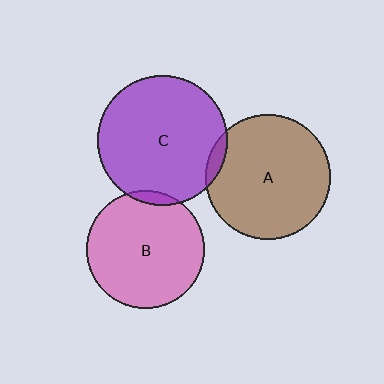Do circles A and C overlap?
Yes.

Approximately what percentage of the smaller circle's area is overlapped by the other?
Approximately 5%.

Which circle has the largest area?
Circle C (purple).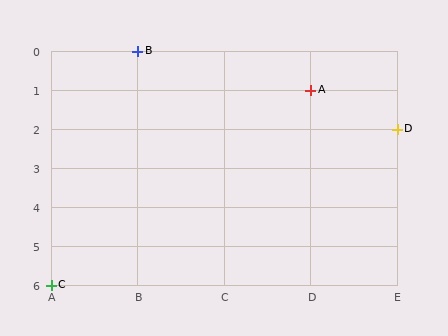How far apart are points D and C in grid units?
Points D and C are 4 columns and 4 rows apart (about 5.7 grid units diagonally).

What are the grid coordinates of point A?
Point A is at grid coordinates (D, 1).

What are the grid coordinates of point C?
Point C is at grid coordinates (A, 6).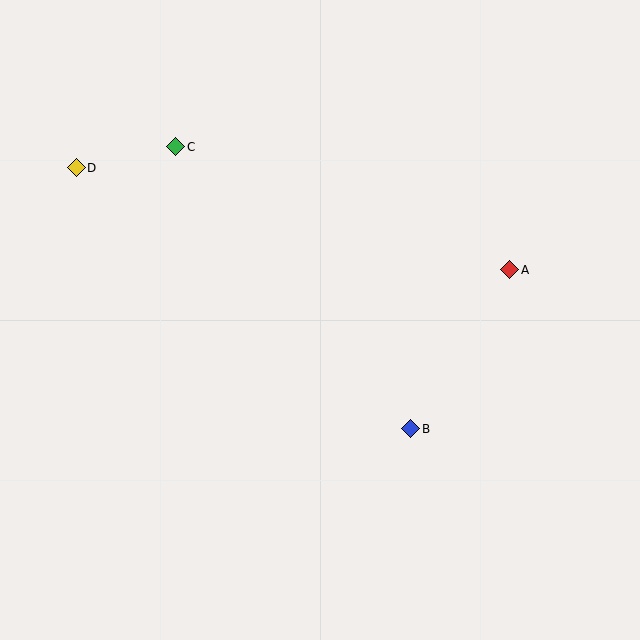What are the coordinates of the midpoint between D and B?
The midpoint between D and B is at (244, 298).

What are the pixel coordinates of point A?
Point A is at (510, 270).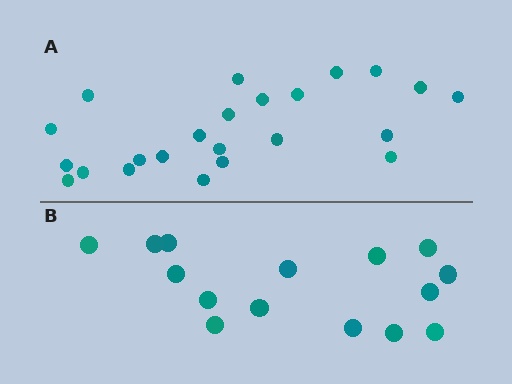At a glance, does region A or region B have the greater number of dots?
Region A (the top region) has more dots.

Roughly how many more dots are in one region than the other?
Region A has roughly 8 or so more dots than region B.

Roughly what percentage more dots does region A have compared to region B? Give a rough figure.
About 55% more.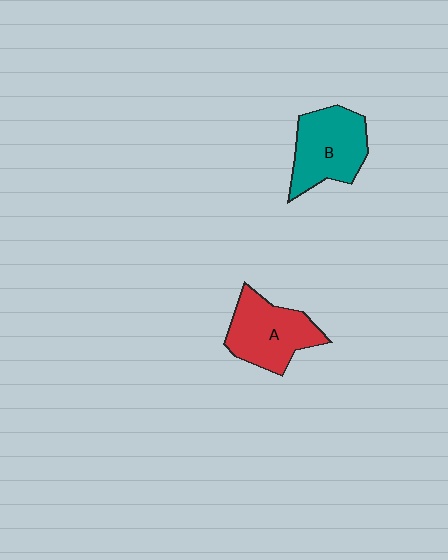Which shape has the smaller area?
Shape A (red).